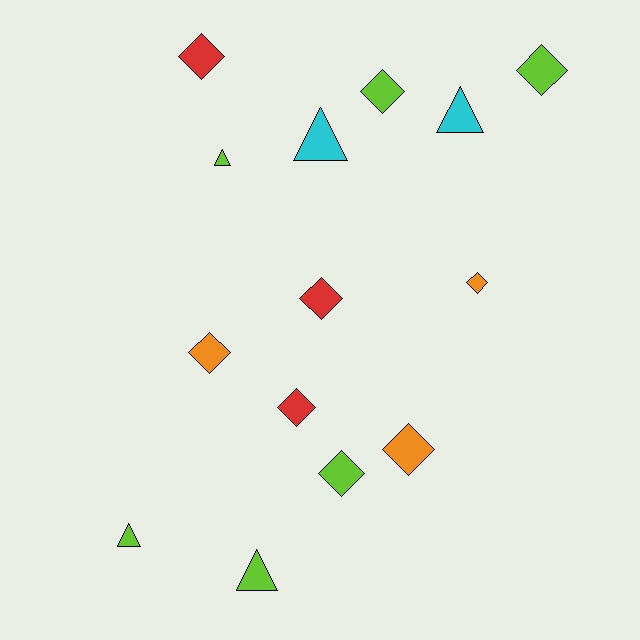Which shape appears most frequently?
Diamond, with 9 objects.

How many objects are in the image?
There are 14 objects.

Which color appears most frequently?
Lime, with 6 objects.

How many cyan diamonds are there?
There are no cyan diamonds.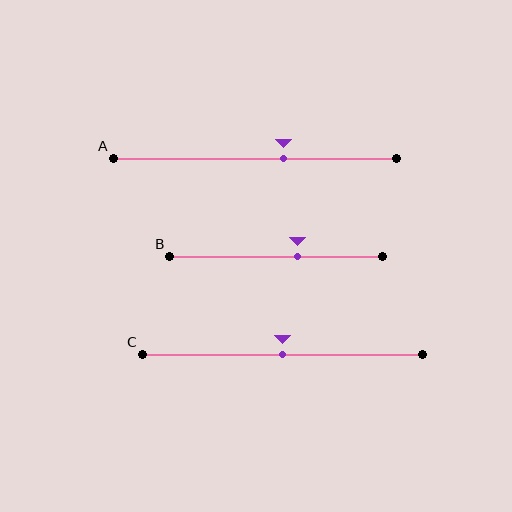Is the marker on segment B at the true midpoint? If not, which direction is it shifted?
No, the marker on segment B is shifted to the right by about 10% of the segment length.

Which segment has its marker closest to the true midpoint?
Segment C has its marker closest to the true midpoint.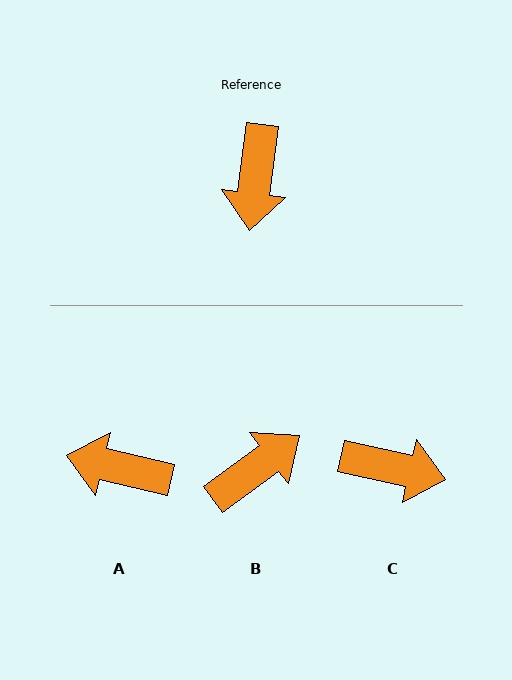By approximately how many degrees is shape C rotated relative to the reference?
Approximately 85 degrees counter-clockwise.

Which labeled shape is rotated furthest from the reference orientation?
B, about 134 degrees away.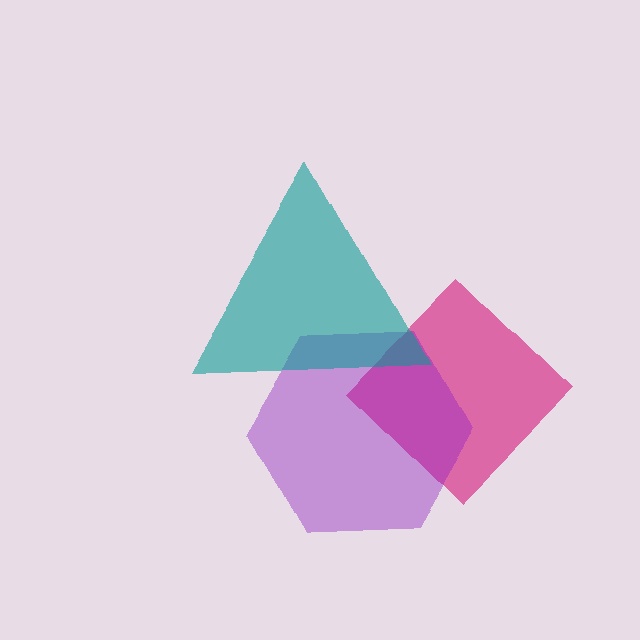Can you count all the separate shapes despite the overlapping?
Yes, there are 3 separate shapes.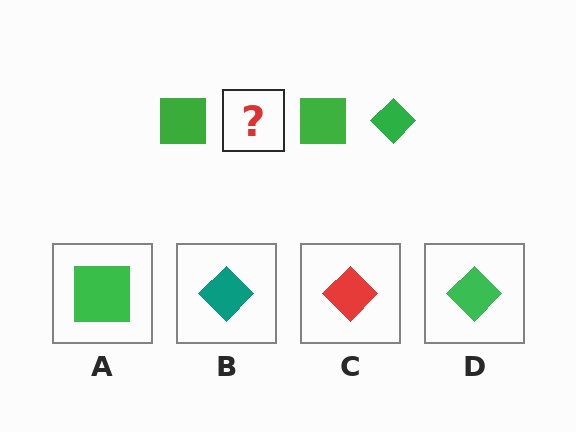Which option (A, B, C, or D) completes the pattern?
D.